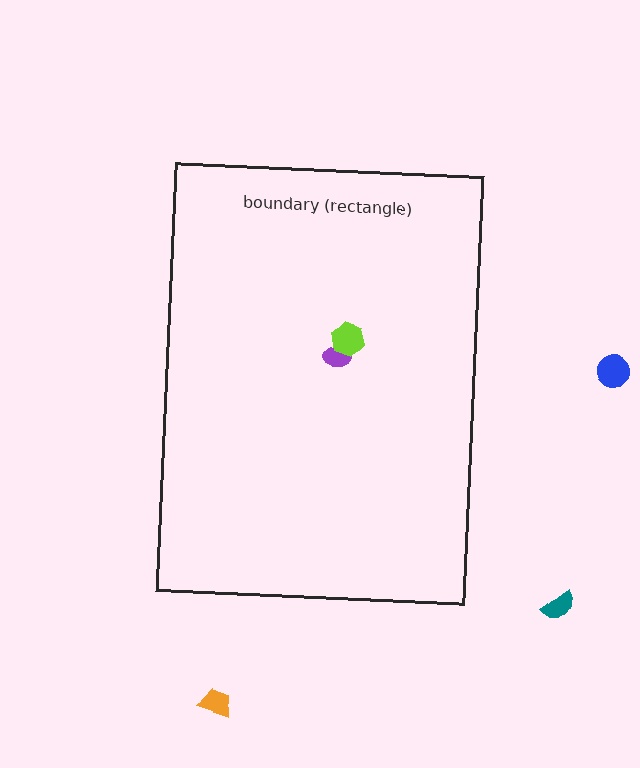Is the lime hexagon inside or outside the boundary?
Inside.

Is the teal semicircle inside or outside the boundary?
Outside.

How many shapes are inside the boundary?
2 inside, 3 outside.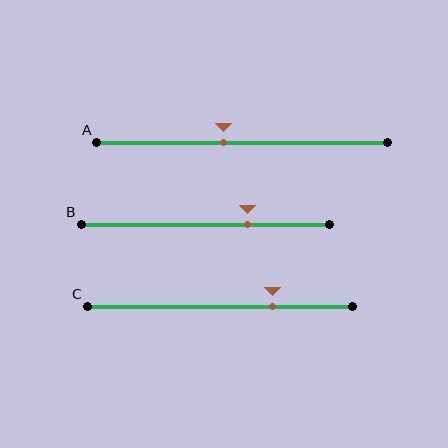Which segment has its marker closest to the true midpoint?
Segment A has its marker closest to the true midpoint.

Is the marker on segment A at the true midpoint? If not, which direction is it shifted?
No, the marker on segment A is shifted to the left by about 6% of the segment length.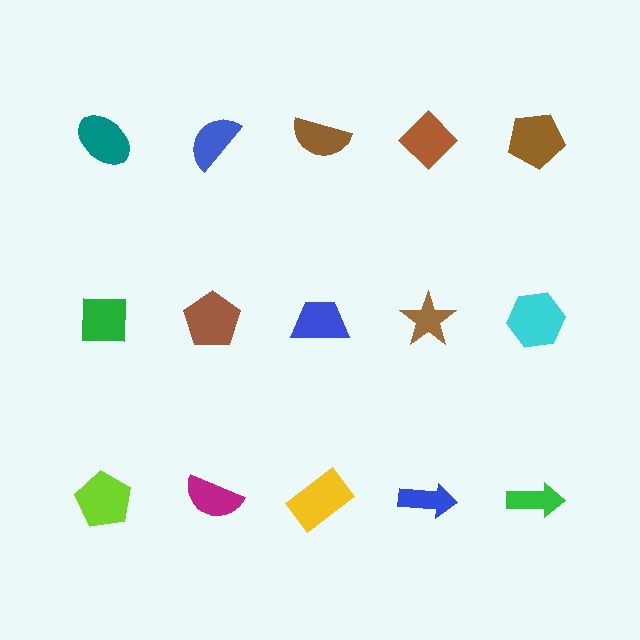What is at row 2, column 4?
A brown star.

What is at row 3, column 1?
A lime pentagon.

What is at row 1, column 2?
A blue semicircle.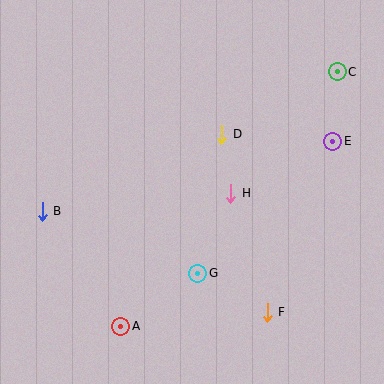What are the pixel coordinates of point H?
Point H is at (231, 193).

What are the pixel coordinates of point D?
Point D is at (222, 134).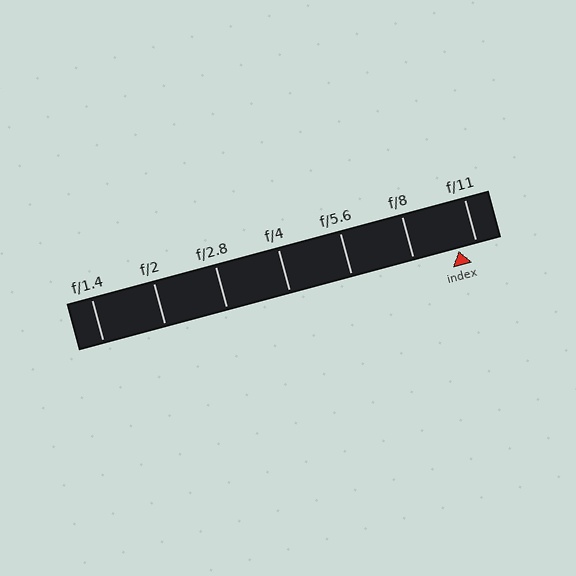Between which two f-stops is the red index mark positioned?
The index mark is between f/8 and f/11.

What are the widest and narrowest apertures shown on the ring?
The widest aperture shown is f/1.4 and the narrowest is f/11.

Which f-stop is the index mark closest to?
The index mark is closest to f/11.